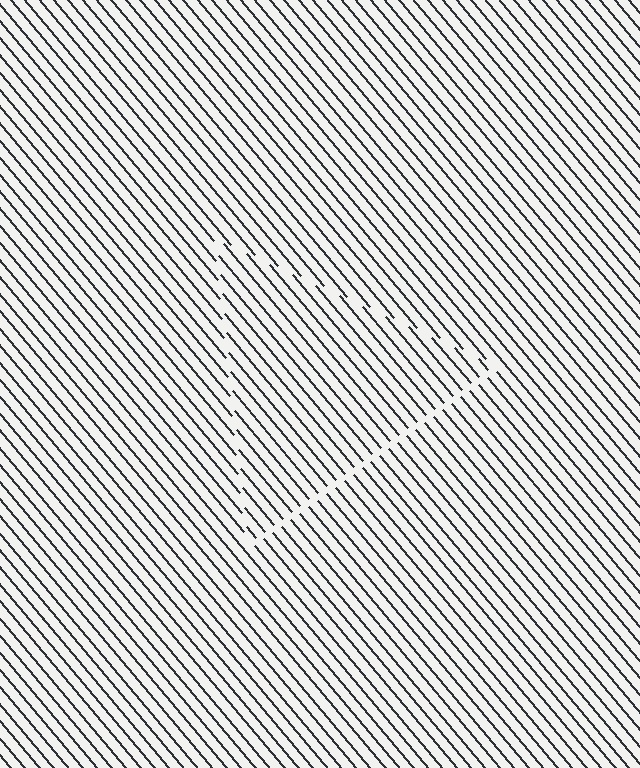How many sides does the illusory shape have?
3 sides — the line-ends trace a triangle.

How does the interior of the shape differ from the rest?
The interior of the shape contains the same grating, shifted by half a period — the contour is defined by the phase discontinuity where line-ends from the inner and outer gratings abut.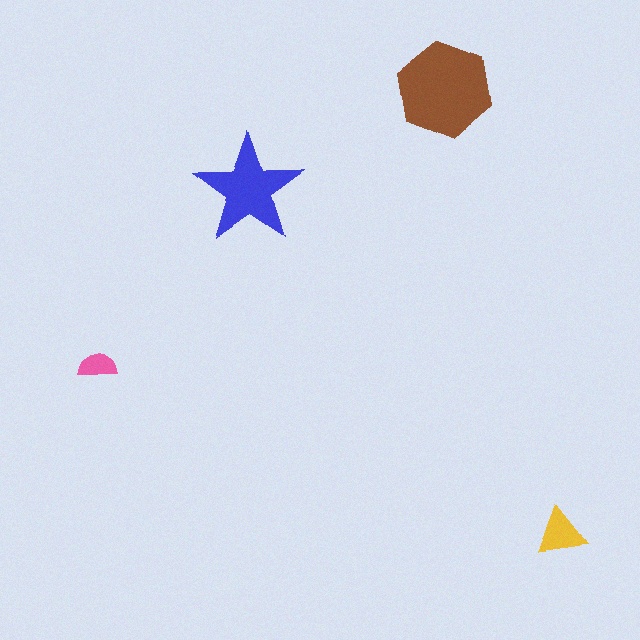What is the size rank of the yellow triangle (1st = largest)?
3rd.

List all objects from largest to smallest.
The brown hexagon, the blue star, the yellow triangle, the pink semicircle.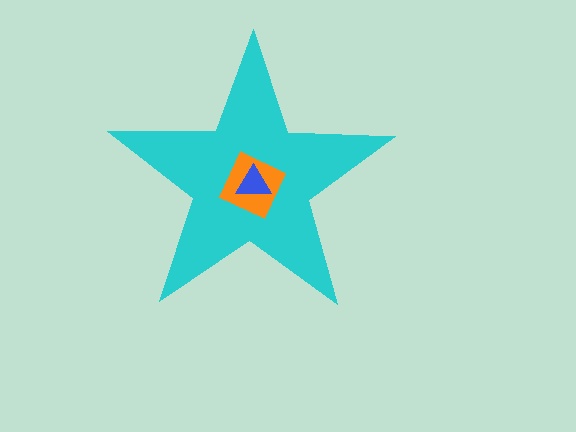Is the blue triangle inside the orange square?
Yes.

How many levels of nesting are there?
3.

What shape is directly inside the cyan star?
The orange square.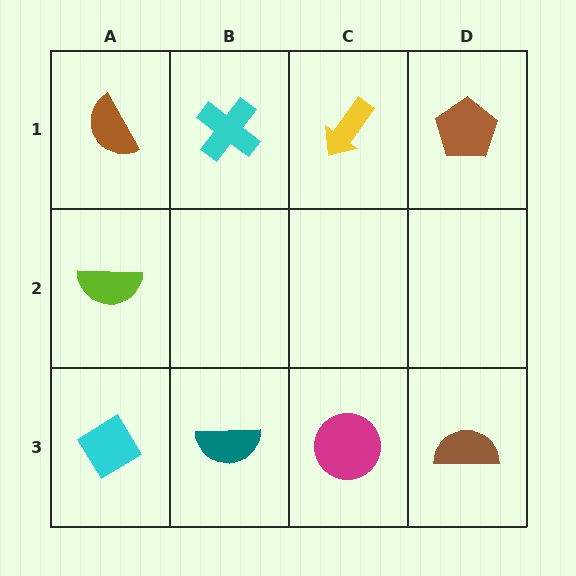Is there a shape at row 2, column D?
No, that cell is empty.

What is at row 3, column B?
A teal semicircle.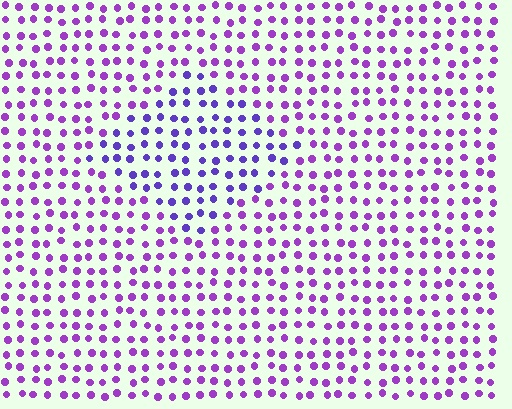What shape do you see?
I see a diamond.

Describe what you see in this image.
The image is filled with small purple elements in a uniform arrangement. A diamond-shaped region is visible where the elements are tinted to a slightly different hue, forming a subtle color boundary.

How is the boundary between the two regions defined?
The boundary is defined purely by a slight shift in hue (about 28 degrees). Spacing, size, and orientation are identical on both sides.